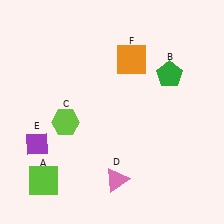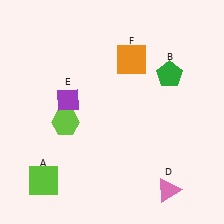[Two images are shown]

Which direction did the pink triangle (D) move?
The pink triangle (D) moved right.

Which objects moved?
The objects that moved are: the pink triangle (D), the purple diamond (E).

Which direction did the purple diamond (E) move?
The purple diamond (E) moved up.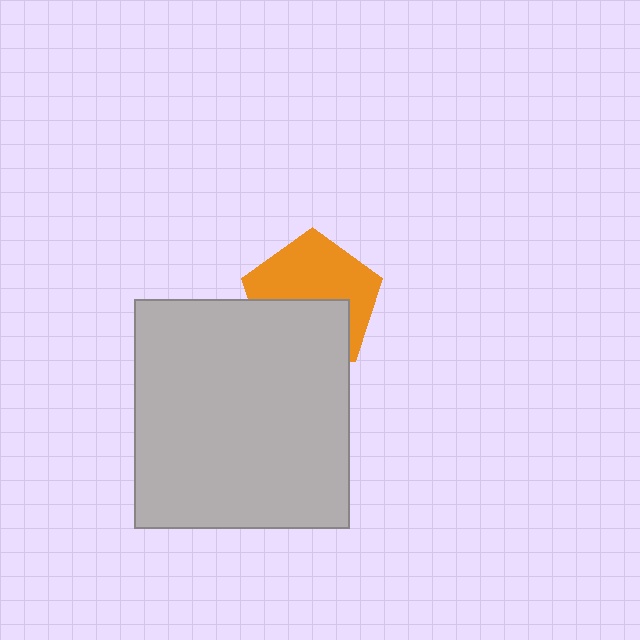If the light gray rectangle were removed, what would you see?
You would see the complete orange pentagon.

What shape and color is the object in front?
The object in front is a light gray rectangle.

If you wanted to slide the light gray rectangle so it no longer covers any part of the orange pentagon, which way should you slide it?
Slide it down — that is the most direct way to separate the two shapes.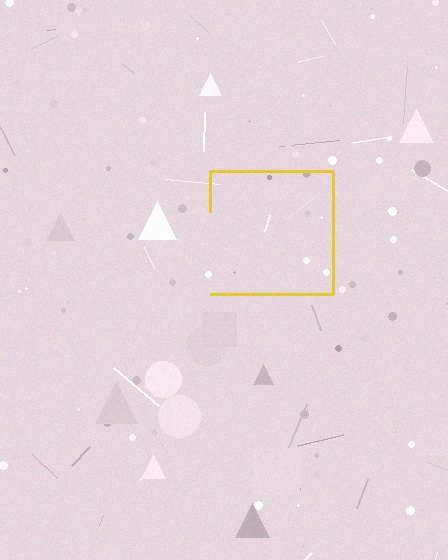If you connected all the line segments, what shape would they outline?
They would outline a square.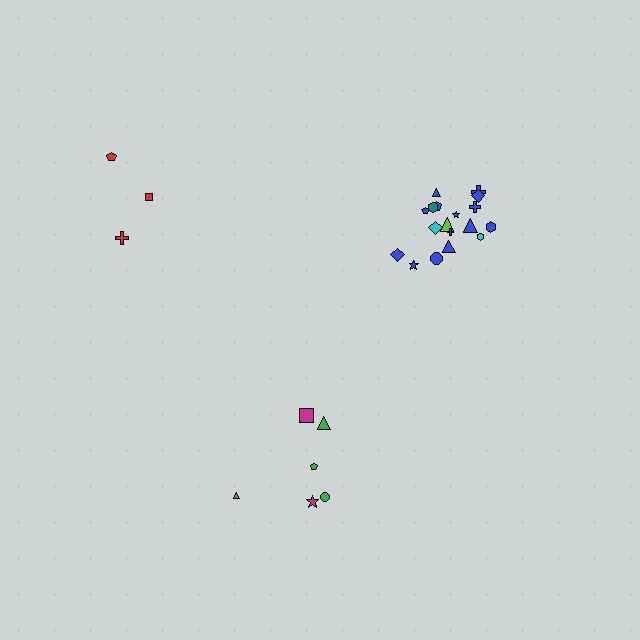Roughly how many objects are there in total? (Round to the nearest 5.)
Roughly 25 objects in total.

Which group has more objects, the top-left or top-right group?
The top-right group.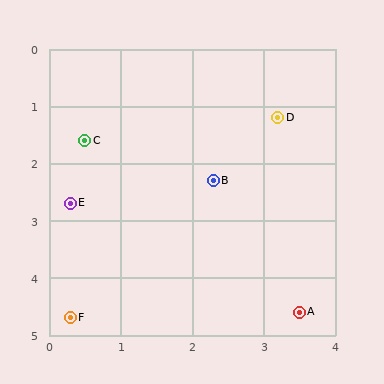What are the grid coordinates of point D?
Point D is at approximately (3.2, 1.2).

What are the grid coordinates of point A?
Point A is at approximately (3.5, 4.6).